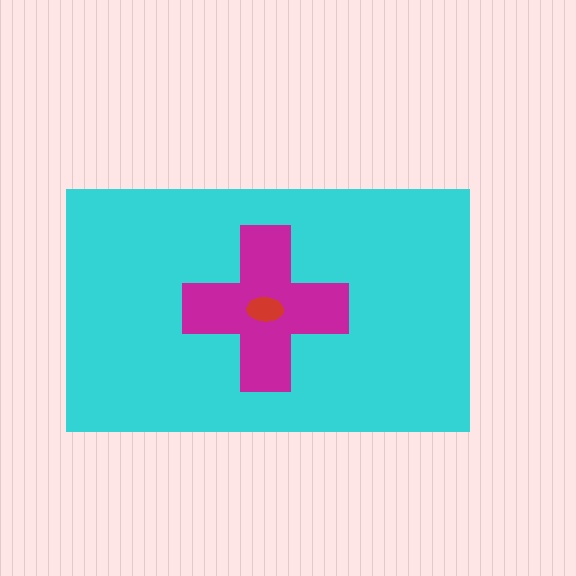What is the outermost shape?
The cyan rectangle.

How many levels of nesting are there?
3.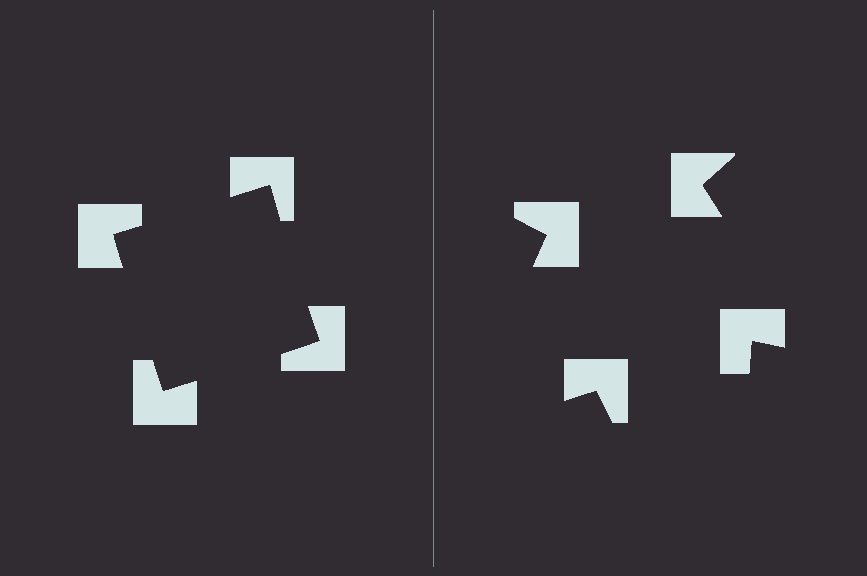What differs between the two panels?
The notched squares are positioned identically on both sides; only the wedge orientations differ. On the left they align to a square; on the right they are misaligned.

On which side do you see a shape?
An illusory square appears on the left side. On the right side the wedge cuts are rotated, so no coherent shape forms.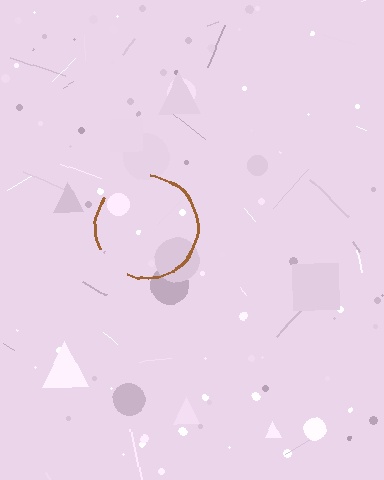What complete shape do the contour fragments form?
The contour fragments form a circle.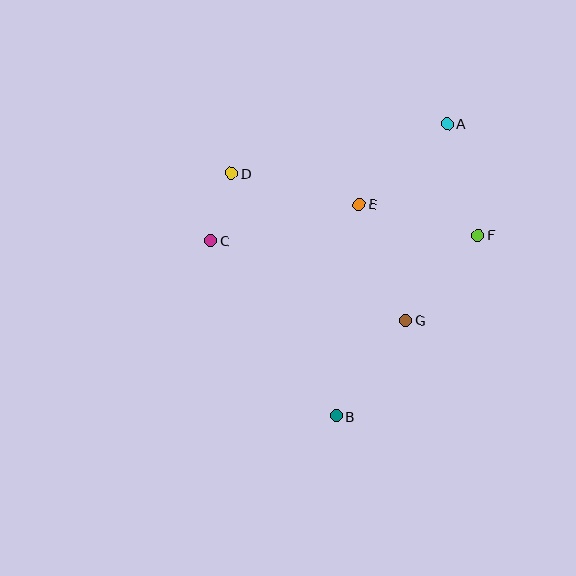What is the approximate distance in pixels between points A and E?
The distance between A and E is approximately 119 pixels.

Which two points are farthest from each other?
Points A and B are farthest from each other.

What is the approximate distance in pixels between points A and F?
The distance between A and F is approximately 115 pixels.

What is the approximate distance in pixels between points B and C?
The distance between B and C is approximately 216 pixels.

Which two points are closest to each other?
Points C and D are closest to each other.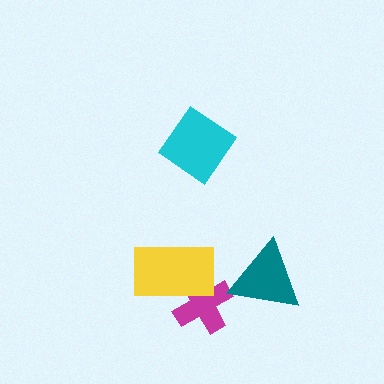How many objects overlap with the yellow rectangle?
1 object overlaps with the yellow rectangle.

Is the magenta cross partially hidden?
Yes, it is partially covered by another shape.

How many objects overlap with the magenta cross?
1 object overlaps with the magenta cross.